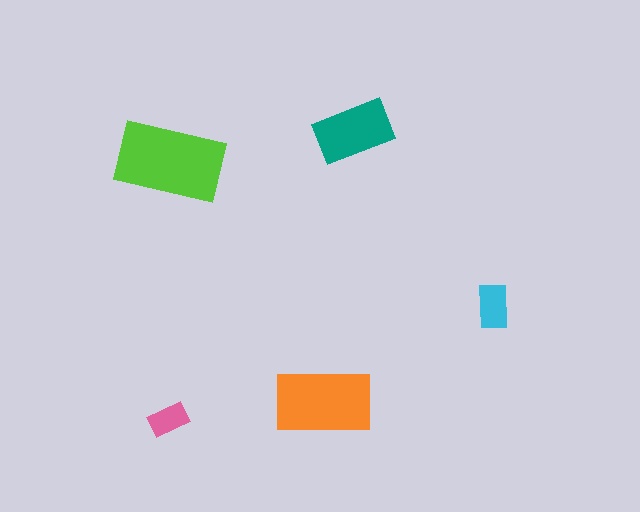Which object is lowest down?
The pink rectangle is bottommost.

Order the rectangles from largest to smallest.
the lime one, the orange one, the teal one, the cyan one, the pink one.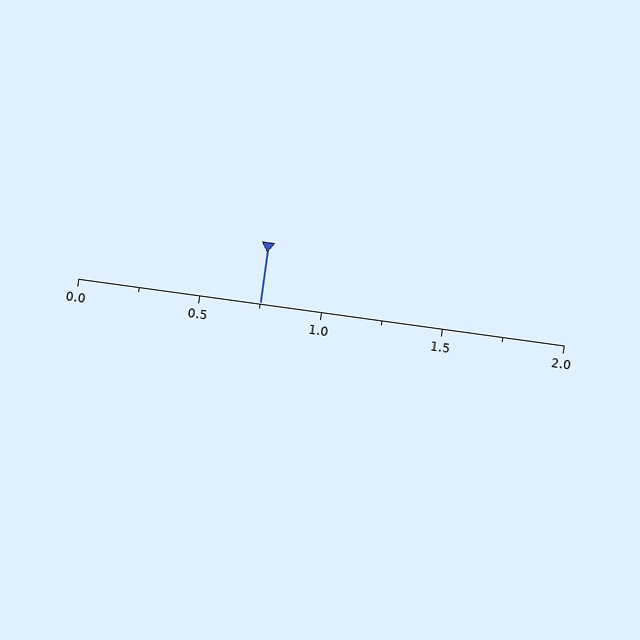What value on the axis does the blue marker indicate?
The marker indicates approximately 0.75.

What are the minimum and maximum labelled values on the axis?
The axis runs from 0.0 to 2.0.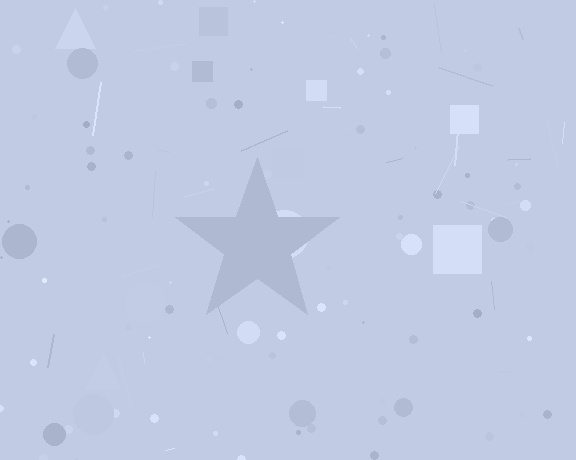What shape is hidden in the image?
A star is hidden in the image.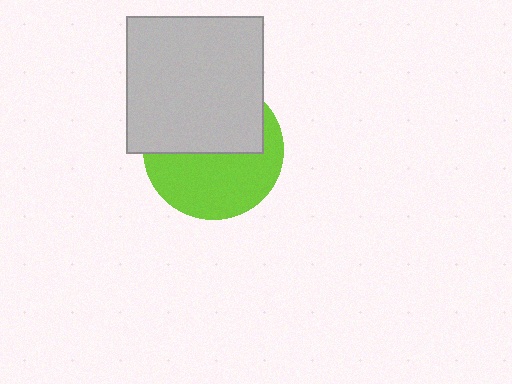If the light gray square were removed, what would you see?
You would see the complete lime circle.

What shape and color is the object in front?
The object in front is a light gray square.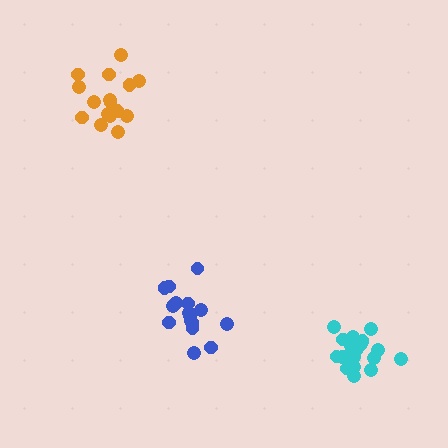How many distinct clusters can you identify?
There are 3 distinct clusters.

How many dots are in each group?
Group 1: 16 dots, Group 2: 19 dots, Group 3: 16 dots (51 total).